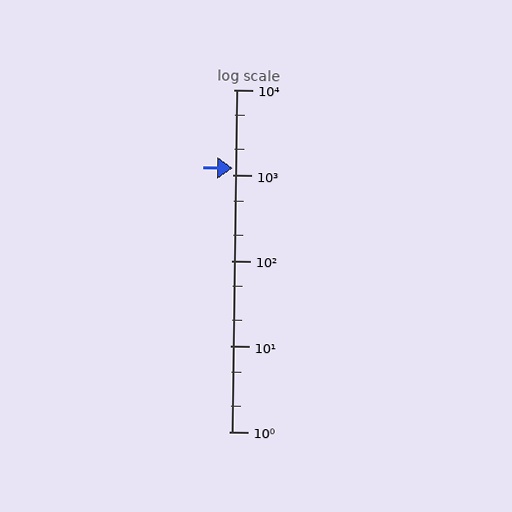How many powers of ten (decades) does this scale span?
The scale spans 4 decades, from 1 to 10000.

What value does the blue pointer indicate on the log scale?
The pointer indicates approximately 1200.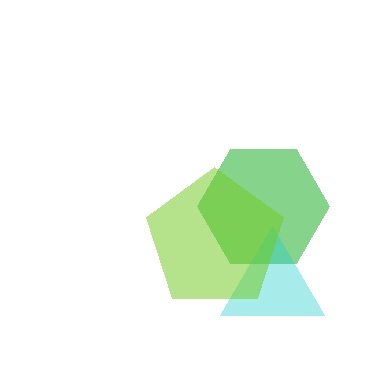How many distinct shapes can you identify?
There are 3 distinct shapes: a green hexagon, a cyan triangle, a lime pentagon.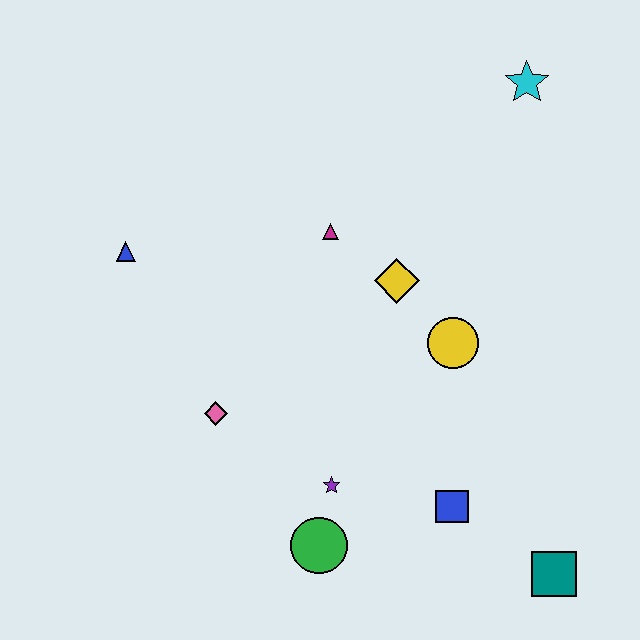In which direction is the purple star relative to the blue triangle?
The purple star is below the blue triangle.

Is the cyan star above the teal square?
Yes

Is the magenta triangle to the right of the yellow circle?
No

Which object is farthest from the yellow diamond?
The teal square is farthest from the yellow diamond.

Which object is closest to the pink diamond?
The purple star is closest to the pink diamond.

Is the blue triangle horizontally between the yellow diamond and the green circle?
No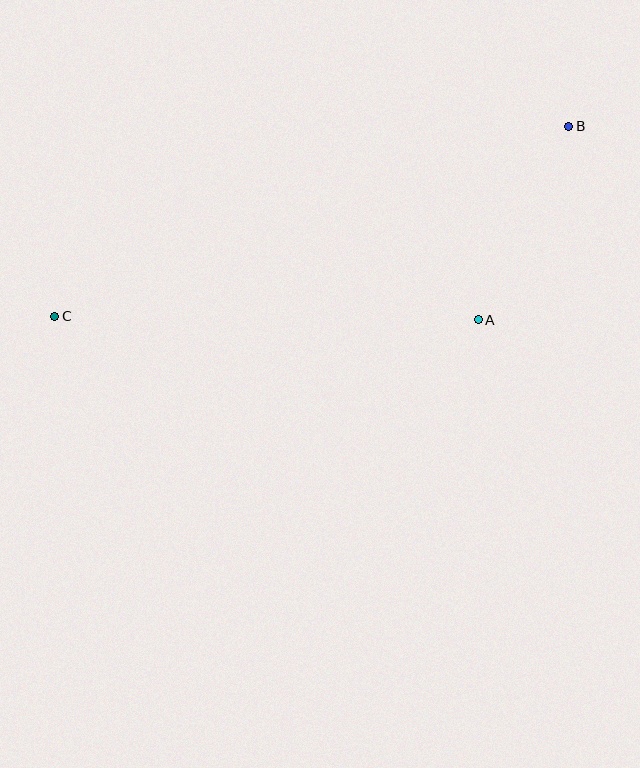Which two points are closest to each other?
Points A and B are closest to each other.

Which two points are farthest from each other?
Points B and C are farthest from each other.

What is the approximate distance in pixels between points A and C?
The distance between A and C is approximately 424 pixels.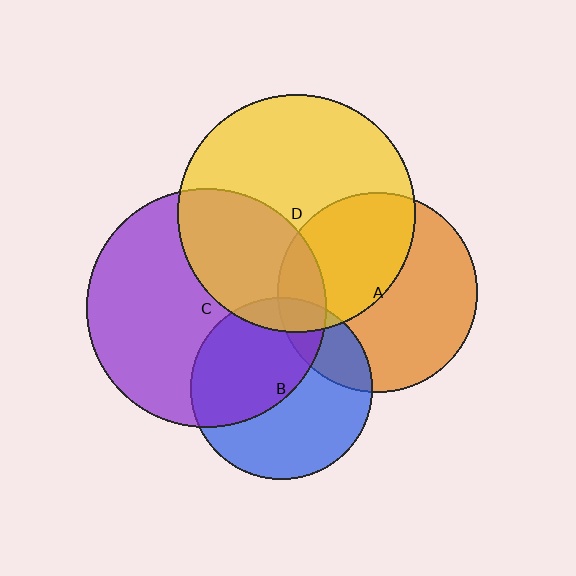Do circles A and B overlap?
Yes.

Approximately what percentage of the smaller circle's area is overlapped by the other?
Approximately 20%.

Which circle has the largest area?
Circle C (purple).